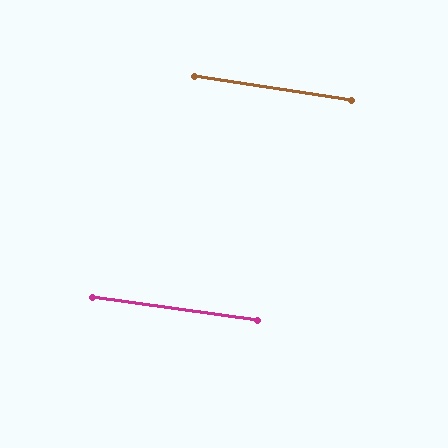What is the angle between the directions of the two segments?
Approximately 1 degree.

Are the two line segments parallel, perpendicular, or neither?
Parallel — their directions differ by only 0.9°.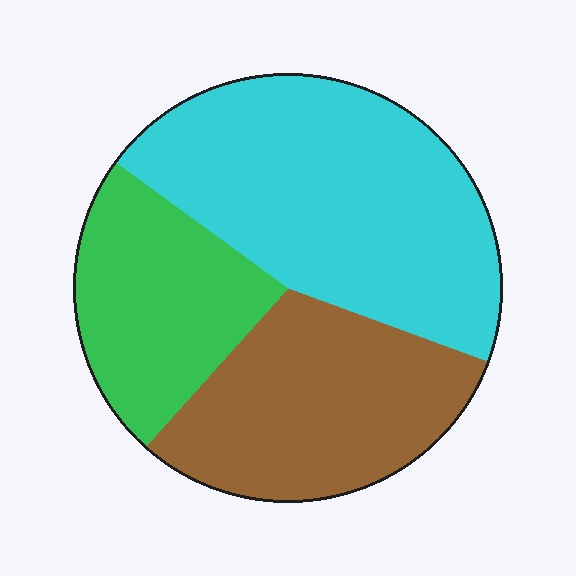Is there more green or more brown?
Brown.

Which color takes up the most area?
Cyan, at roughly 45%.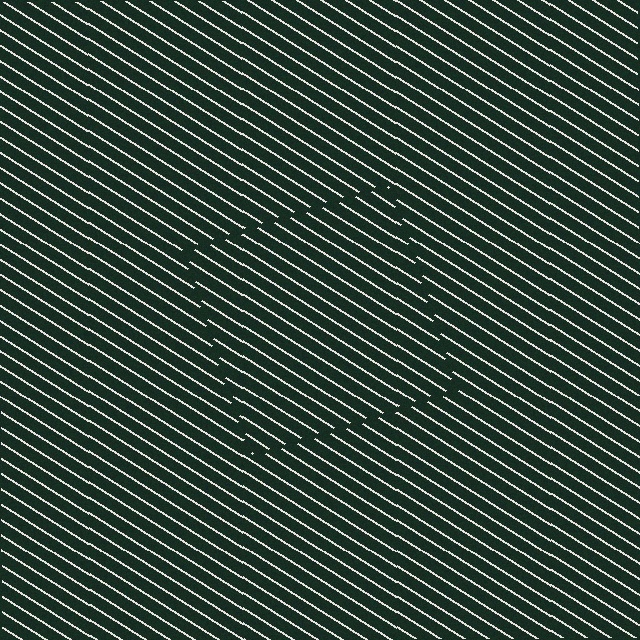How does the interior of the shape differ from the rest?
The interior of the shape contains the same grating, shifted by half a period — the contour is defined by the phase discontinuity where line-ends from the inner and outer gratings abut.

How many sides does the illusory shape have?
4 sides — the line-ends trace a square.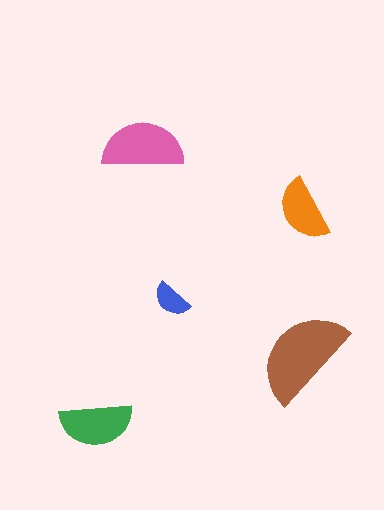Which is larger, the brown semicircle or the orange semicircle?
The brown one.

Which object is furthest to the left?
The green semicircle is leftmost.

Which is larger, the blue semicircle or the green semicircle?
The green one.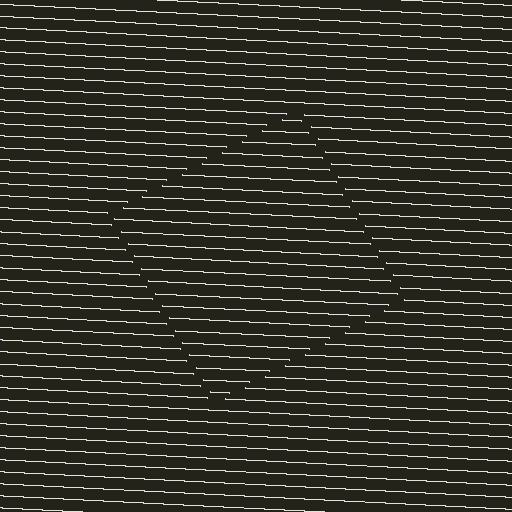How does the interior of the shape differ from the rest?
The interior of the shape contains the same grating, shifted by half a period — the contour is defined by the phase discontinuity where line-ends from the inner and outer gratings abut.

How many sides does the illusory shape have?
4 sides — the line-ends trace a square.